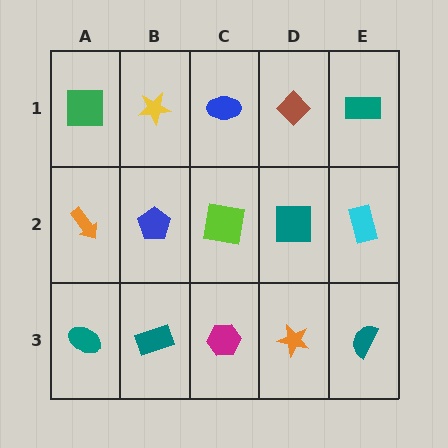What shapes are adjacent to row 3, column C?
A lime square (row 2, column C), a teal rectangle (row 3, column B), an orange star (row 3, column D).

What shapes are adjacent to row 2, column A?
A green square (row 1, column A), a teal ellipse (row 3, column A), a blue pentagon (row 2, column B).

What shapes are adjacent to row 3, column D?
A teal square (row 2, column D), a magenta hexagon (row 3, column C), a teal semicircle (row 3, column E).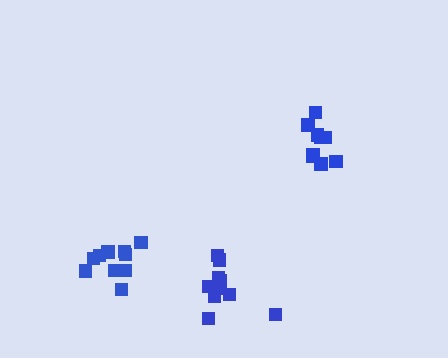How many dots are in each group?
Group 1: 10 dots, Group 2: 10 dots, Group 3: 10 dots (30 total).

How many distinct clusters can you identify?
There are 3 distinct clusters.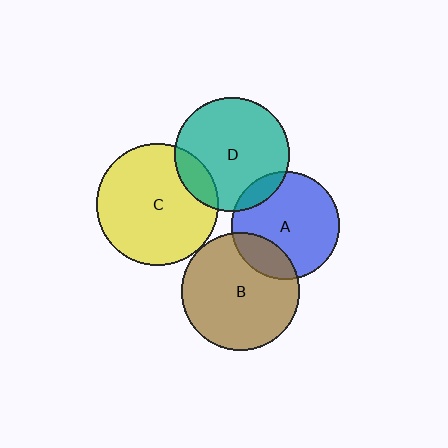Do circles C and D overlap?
Yes.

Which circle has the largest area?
Circle C (yellow).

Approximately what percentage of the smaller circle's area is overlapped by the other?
Approximately 15%.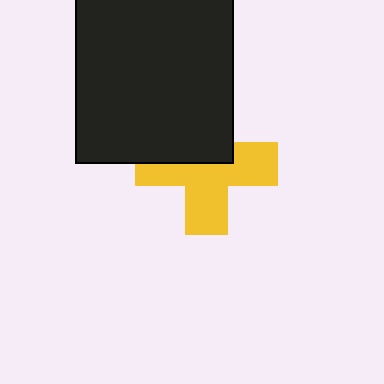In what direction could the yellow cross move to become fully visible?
The yellow cross could move down. That would shift it out from behind the black rectangle entirely.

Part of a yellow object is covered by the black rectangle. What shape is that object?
It is a cross.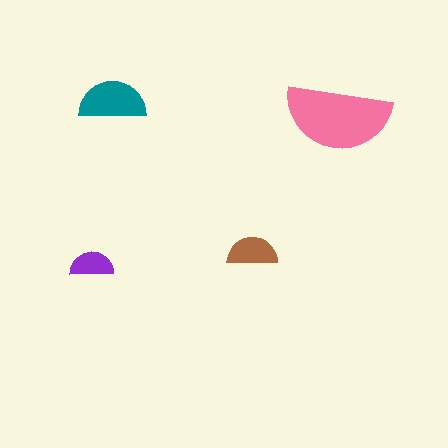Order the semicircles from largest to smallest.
the pink one, the teal one, the brown one, the purple one.